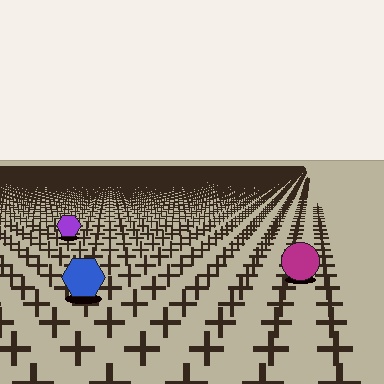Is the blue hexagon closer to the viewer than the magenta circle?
Yes. The blue hexagon is closer — you can tell from the texture gradient: the ground texture is coarser near it.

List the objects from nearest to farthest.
From nearest to farthest: the blue hexagon, the magenta circle, the purple hexagon.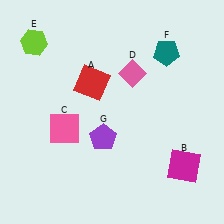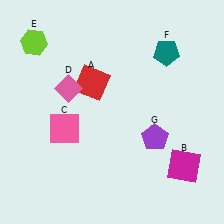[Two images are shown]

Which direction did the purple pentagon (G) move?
The purple pentagon (G) moved right.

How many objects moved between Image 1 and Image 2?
2 objects moved between the two images.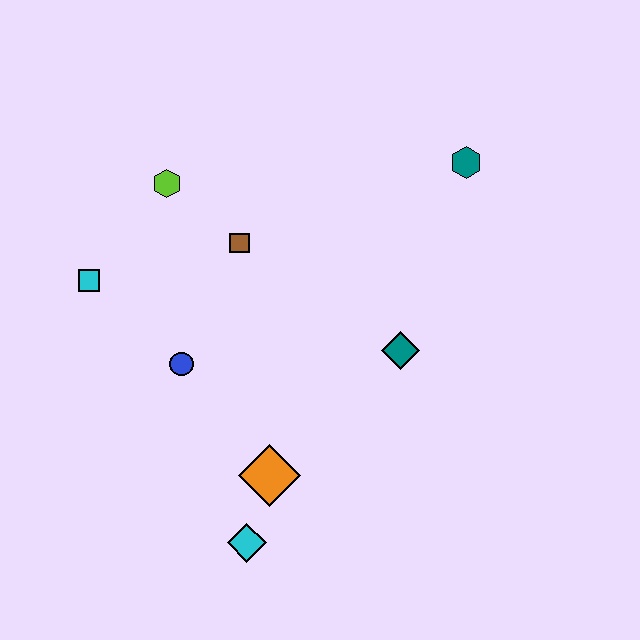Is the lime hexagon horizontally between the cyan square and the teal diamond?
Yes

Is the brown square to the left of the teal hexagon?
Yes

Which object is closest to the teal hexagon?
The teal diamond is closest to the teal hexagon.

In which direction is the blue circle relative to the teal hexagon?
The blue circle is to the left of the teal hexagon.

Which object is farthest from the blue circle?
The teal hexagon is farthest from the blue circle.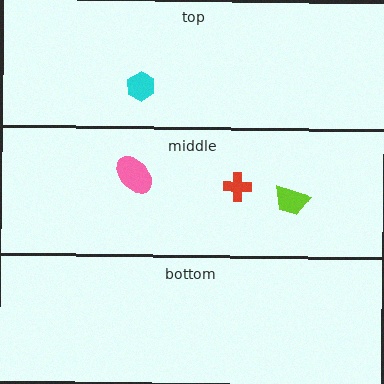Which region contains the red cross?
The middle region.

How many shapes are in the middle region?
3.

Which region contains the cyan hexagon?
The top region.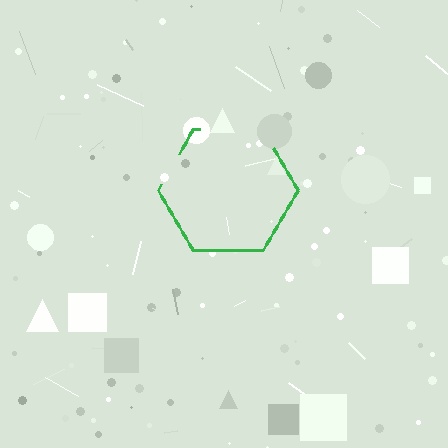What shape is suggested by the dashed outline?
The dashed outline suggests a hexagon.